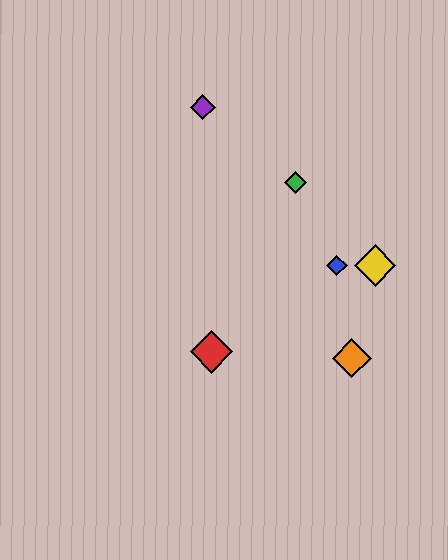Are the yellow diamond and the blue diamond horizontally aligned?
Yes, both are at y≈266.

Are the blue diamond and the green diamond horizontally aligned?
No, the blue diamond is at y≈266 and the green diamond is at y≈183.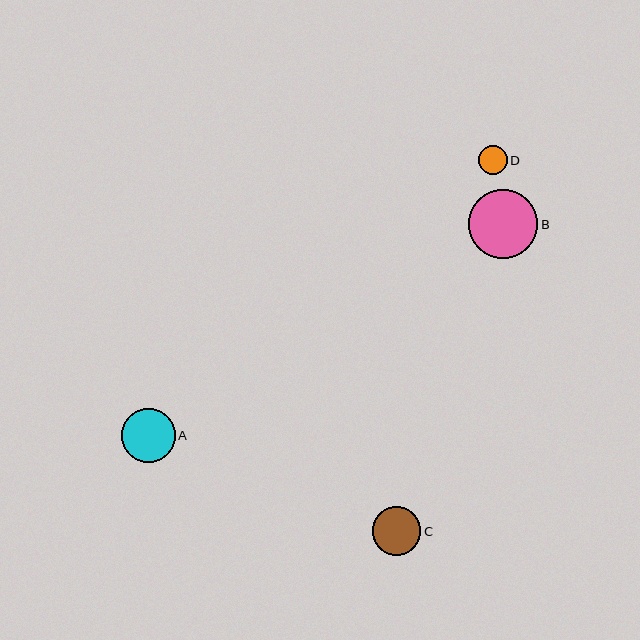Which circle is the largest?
Circle B is the largest with a size of approximately 69 pixels.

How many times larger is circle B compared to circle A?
Circle B is approximately 1.3 times the size of circle A.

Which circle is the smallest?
Circle D is the smallest with a size of approximately 29 pixels.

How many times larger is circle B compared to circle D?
Circle B is approximately 2.4 times the size of circle D.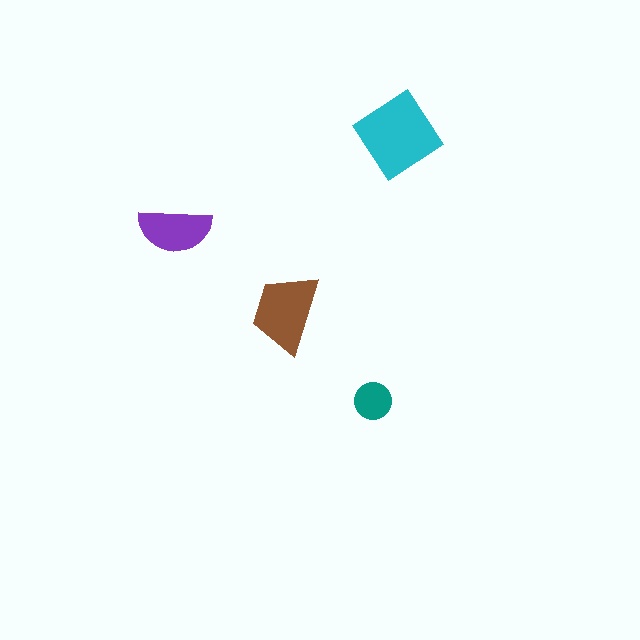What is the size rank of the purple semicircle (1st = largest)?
3rd.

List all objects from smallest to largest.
The teal circle, the purple semicircle, the brown trapezoid, the cyan diamond.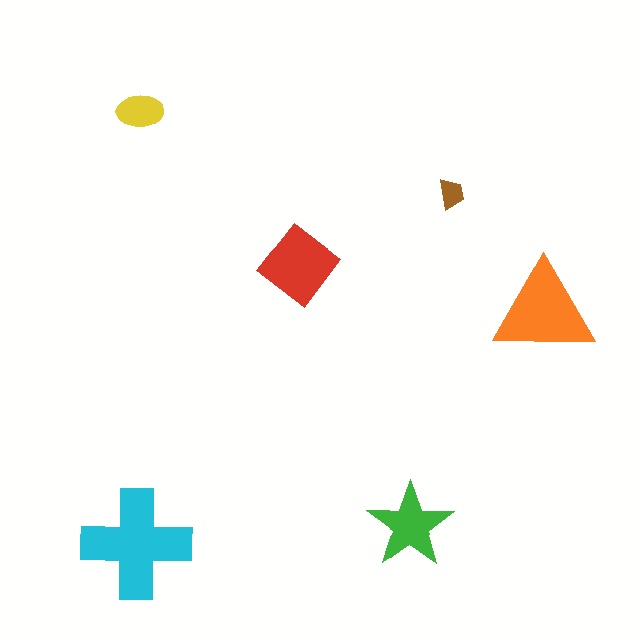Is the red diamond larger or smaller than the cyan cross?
Smaller.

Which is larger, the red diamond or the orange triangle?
The orange triangle.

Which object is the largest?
The cyan cross.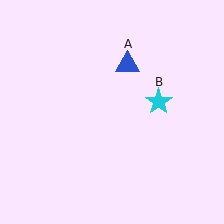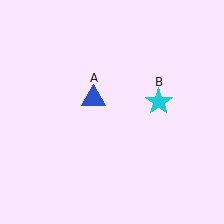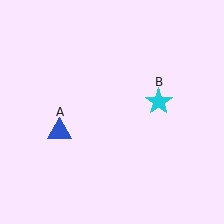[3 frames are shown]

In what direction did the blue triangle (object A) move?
The blue triangle (object A) moved down and to the left.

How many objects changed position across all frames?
1 object changed position: blue triangle (object A).